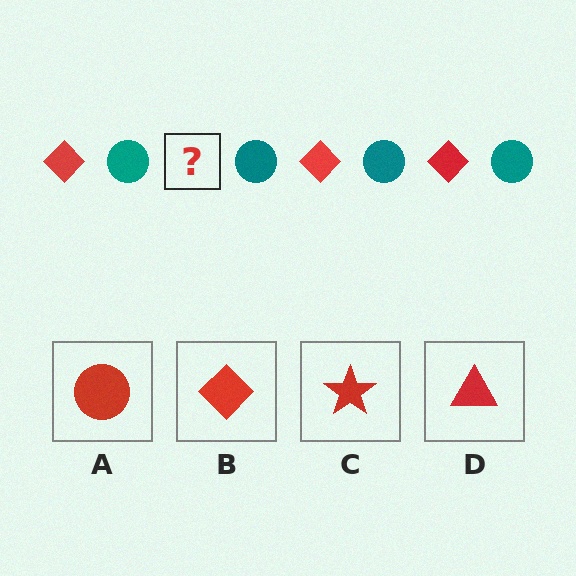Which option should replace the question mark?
Option B.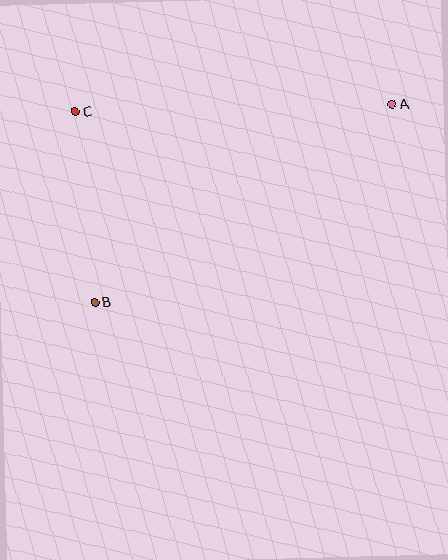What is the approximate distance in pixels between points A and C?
The distance between A and C is approximately 317 pixels.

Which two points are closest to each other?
Points B and C are closest to each other.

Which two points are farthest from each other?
Points A and B are farthest from each other.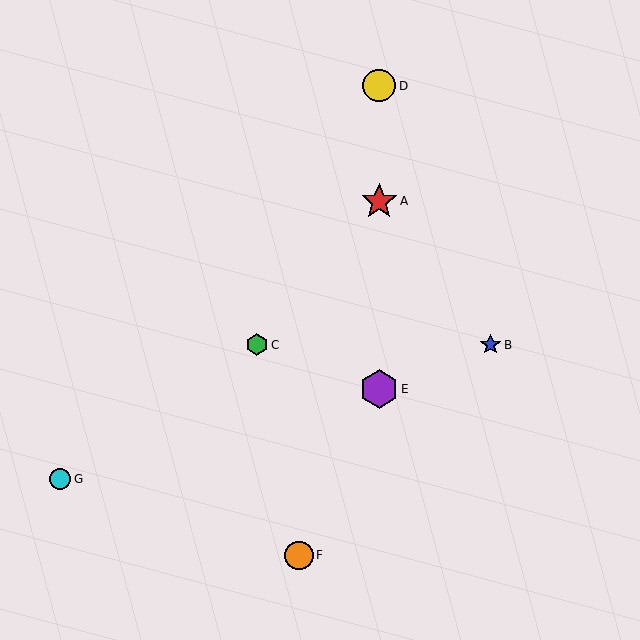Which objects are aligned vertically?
Objects A, D, E are aligned vertically.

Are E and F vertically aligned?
No, E is at x≈379 and F is at x≈299.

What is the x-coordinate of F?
Object F is at x≈299.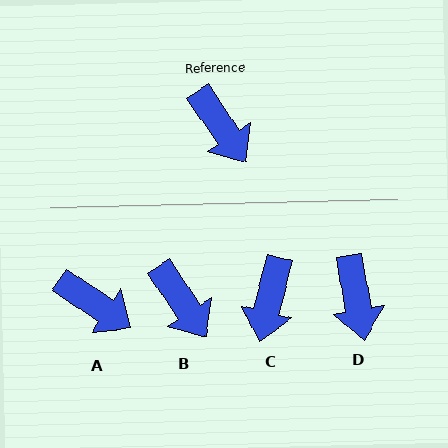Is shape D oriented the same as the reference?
No, it is off by about 24 degrees.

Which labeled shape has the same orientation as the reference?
B.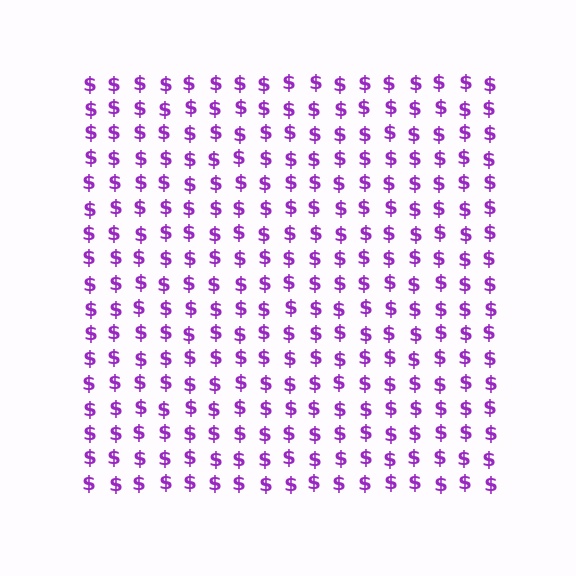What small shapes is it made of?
It is made of small dollar signs.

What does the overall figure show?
The overall figure shows a square.